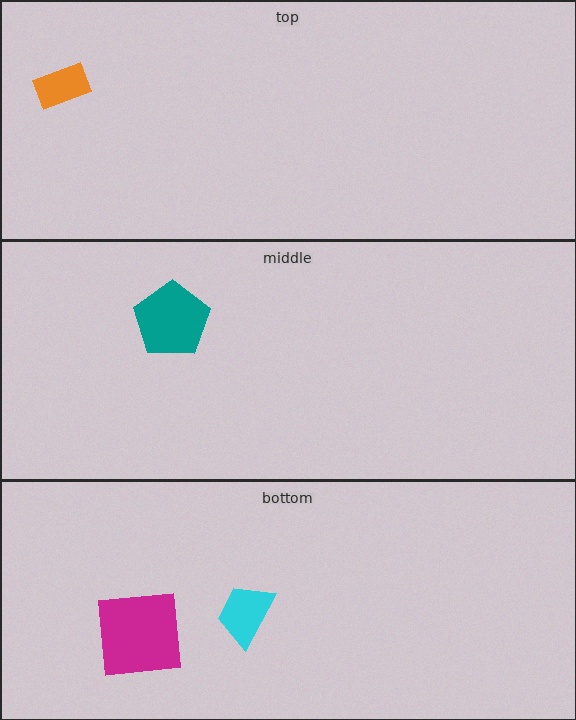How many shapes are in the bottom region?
2.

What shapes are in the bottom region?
The cyan trapezoid, the magenta square.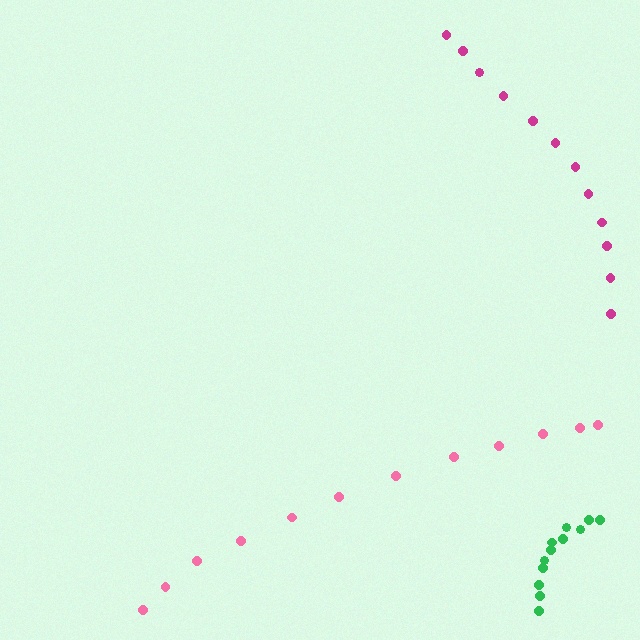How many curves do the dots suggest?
There are 3 distinct paths.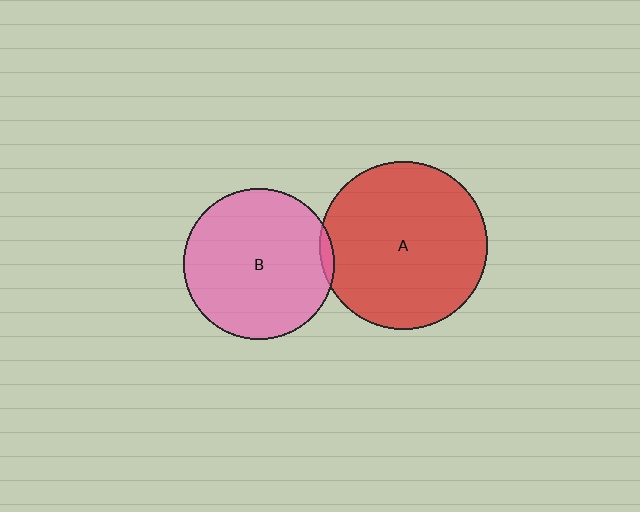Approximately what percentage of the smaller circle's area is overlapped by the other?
Approximately 5%.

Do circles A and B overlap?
Yes.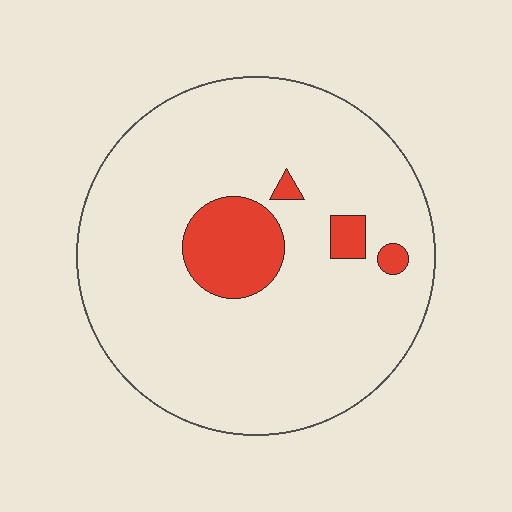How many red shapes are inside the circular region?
4.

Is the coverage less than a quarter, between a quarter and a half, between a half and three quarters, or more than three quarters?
Less than a quarter.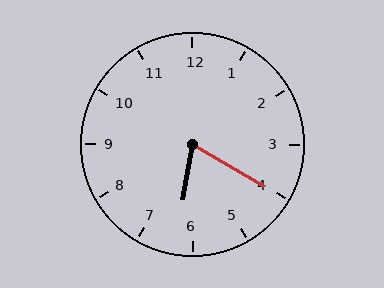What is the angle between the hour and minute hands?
Approximately 70 degrees.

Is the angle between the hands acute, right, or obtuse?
It is acute.